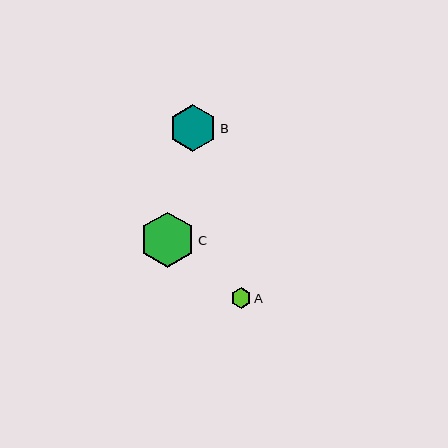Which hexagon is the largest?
Hexagon C is the largest with a size of approximately 55 pixels.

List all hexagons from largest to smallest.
From largest to smallest: C, B, A.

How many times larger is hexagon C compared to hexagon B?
Hexagon C is approximately 1.2 times the size of hexagon B.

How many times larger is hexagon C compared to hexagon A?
Hexagon C is approximately 2.7 times the size of hexagon A.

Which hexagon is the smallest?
Hexagon A is the smallest with a size of approximately 20 pixels.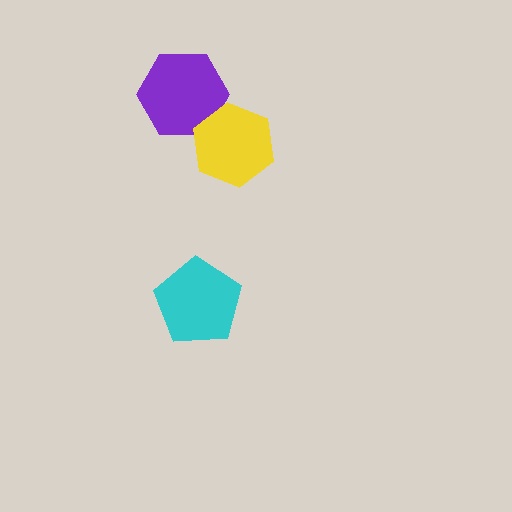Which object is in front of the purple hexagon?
The yellow hexagon is in front of the purple hexagon.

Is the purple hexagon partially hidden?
Yes, it is partially covered by another shape.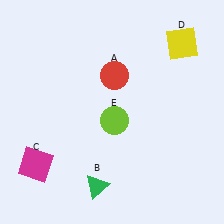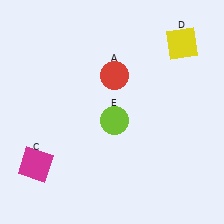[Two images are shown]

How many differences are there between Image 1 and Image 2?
There is 1 difference between the two images.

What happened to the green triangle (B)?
The green triangle (B) was removed in Image 2. It was in the bottom-left area of Image 1.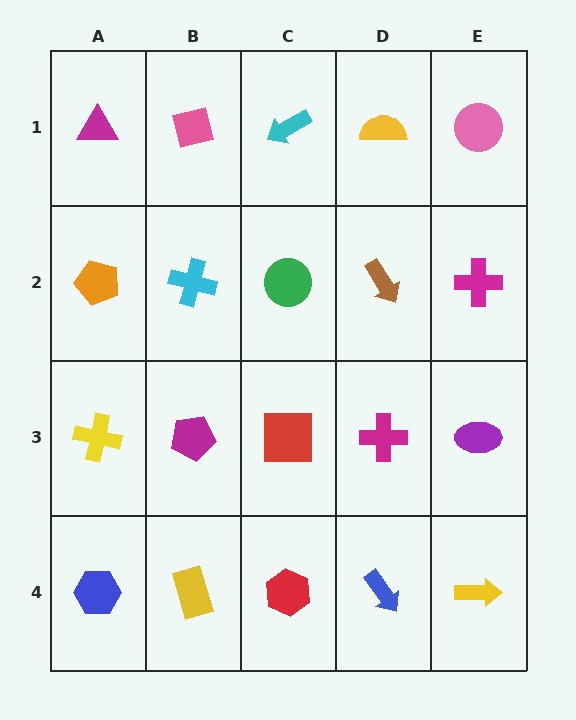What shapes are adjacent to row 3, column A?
An orange pentagon (row 2, column A), a blue hexagon (row 4, column A), a magenta pentagon (row 3, column B).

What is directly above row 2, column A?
A magenta triangle.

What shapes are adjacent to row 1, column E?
A magenta cross (row 2, column E), a yellow semicircle (row 1, column D).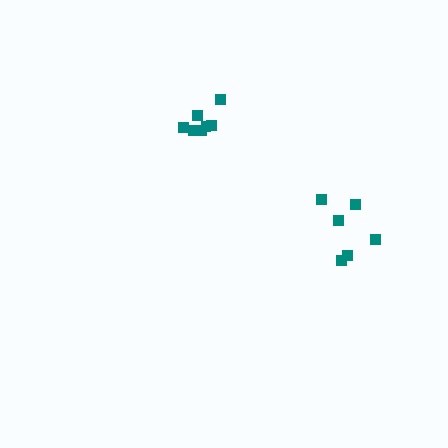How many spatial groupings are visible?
There are 2 spatial groupings.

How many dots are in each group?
Group 1: 7 dots, Group 2: 6 dots (13 total).